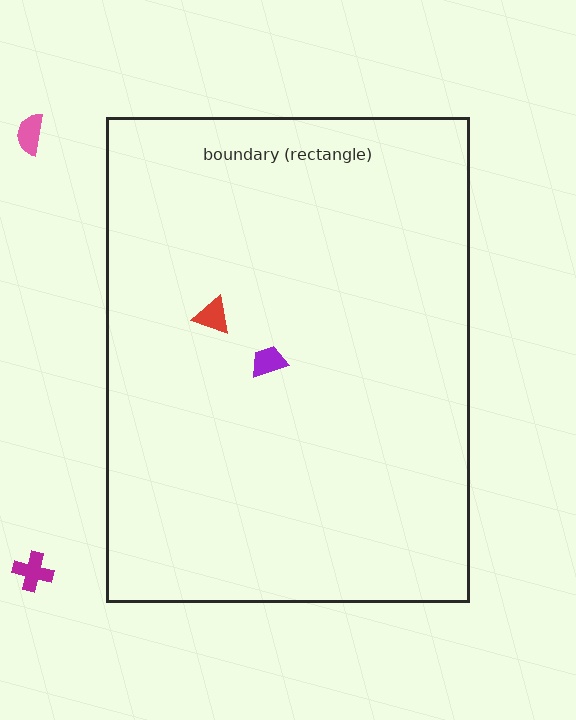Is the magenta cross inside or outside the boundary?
Outside.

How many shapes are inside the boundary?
2 inside, 2 outside.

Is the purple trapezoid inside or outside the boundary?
Inside.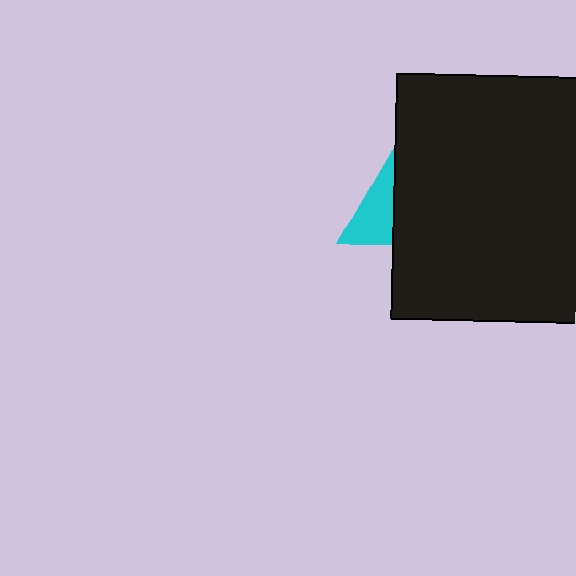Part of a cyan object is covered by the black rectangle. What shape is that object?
It is a triangle.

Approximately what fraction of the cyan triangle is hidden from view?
Roughly 59% of the cyan triangle is hidden behind the black rectangle.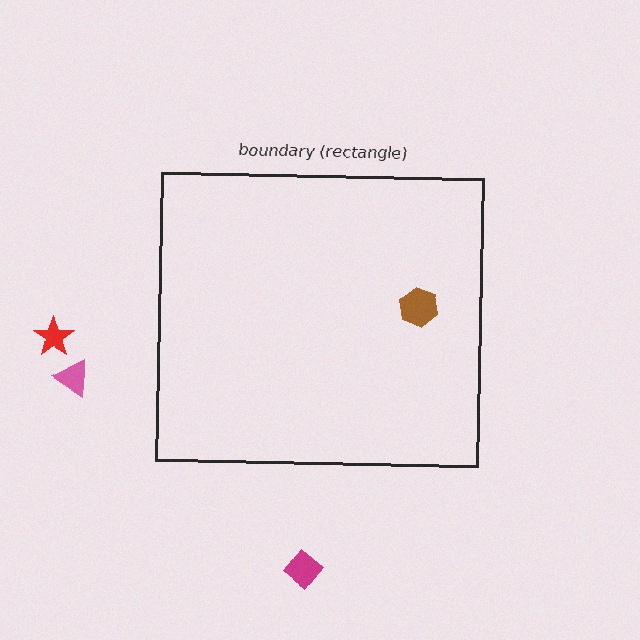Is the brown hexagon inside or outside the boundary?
Inside.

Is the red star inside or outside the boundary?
Outside.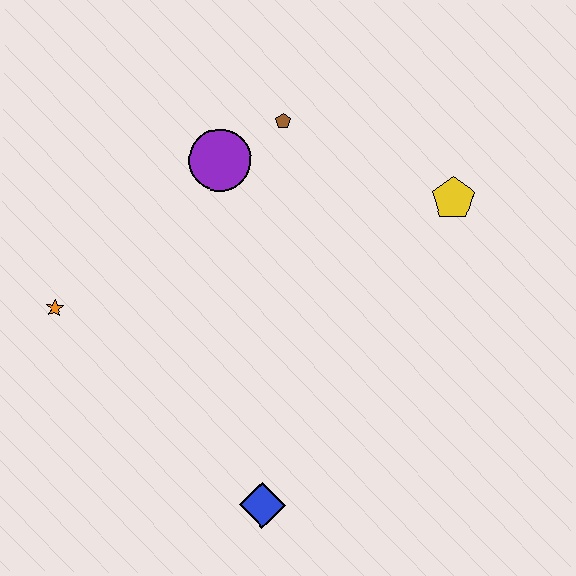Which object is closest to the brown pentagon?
The purple circle is closest to the brown pentagon.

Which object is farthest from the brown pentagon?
The blue diamond is farthest from the brown pentagon.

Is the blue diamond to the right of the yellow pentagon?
No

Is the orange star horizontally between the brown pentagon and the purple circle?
No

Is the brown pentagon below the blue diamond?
No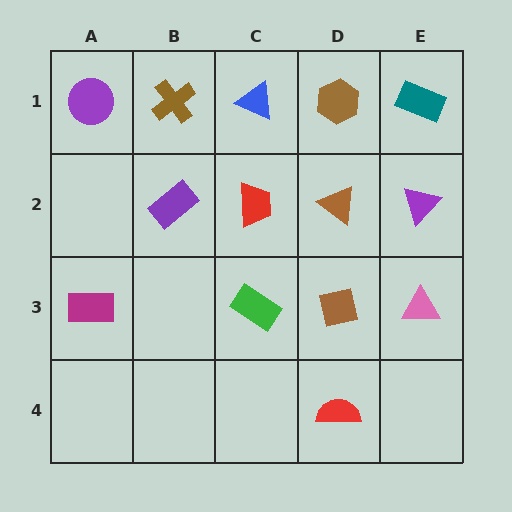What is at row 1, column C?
A blue triangle.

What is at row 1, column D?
A brown hexagon.